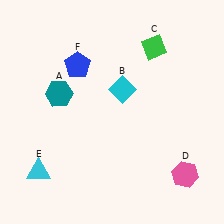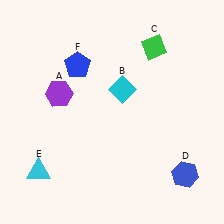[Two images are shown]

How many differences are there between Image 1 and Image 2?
There are 2 differences between the two images.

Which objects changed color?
A changed from teal to purple. D changed from pink to blue.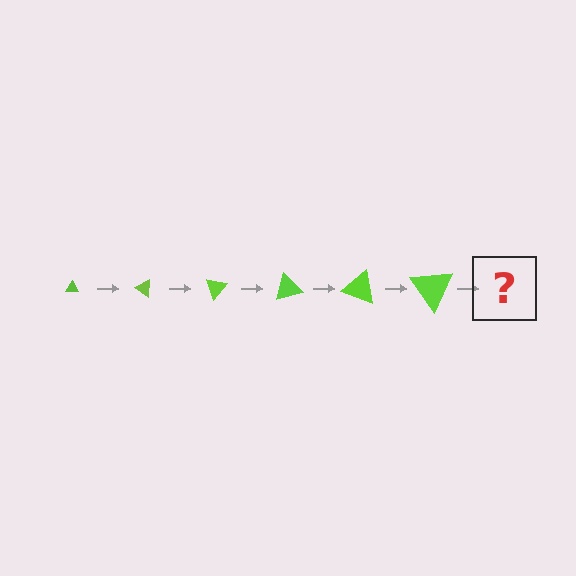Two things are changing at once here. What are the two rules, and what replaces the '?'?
The two rules are that the triangle grows larger each step and it rotates 35 degrees each step. The '?' should be a triangle, larger than the previous one and rotated 210 degrees from the start.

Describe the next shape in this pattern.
It should be a triangle, larger than the previous one and rotated 210 degrees from the start.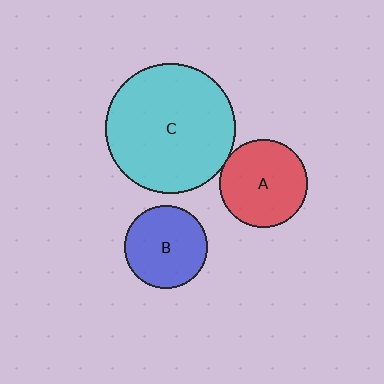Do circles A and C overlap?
Yes.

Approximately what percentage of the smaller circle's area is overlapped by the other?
Approximately 5%.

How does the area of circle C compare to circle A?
Approximately 2.2 times.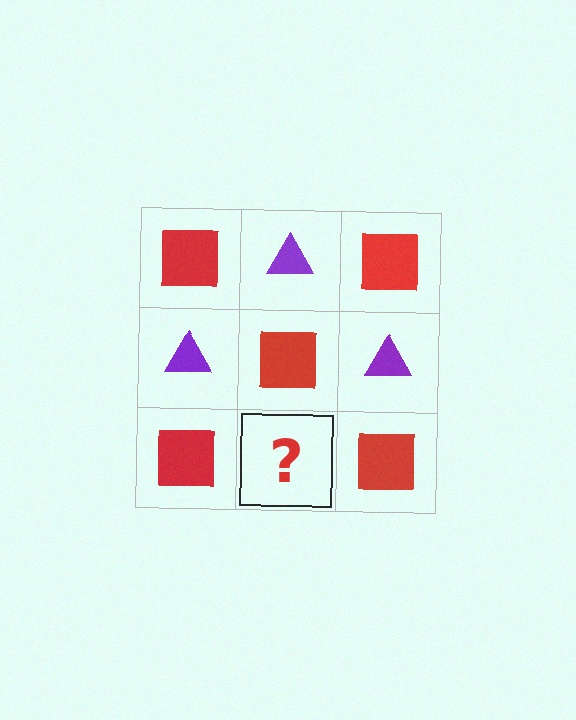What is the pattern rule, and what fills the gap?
The rule is that it alternates red square and purple triangle in a checkerboard pattern. The gap should be filled with a purple triangle.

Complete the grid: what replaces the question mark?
The question mark should be replaced with a purple triangle.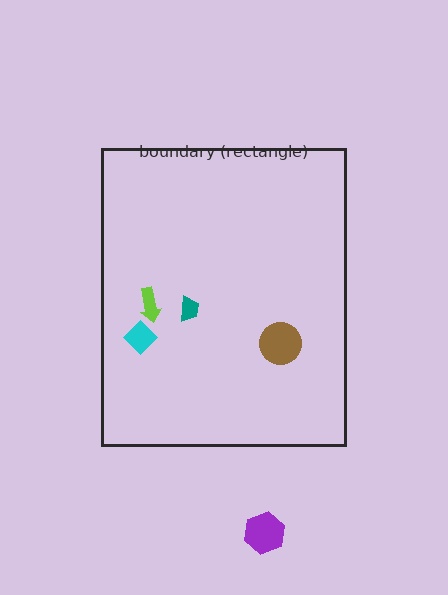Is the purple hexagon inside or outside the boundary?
Outside.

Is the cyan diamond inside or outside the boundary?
Inside.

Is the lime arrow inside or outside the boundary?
Inside.